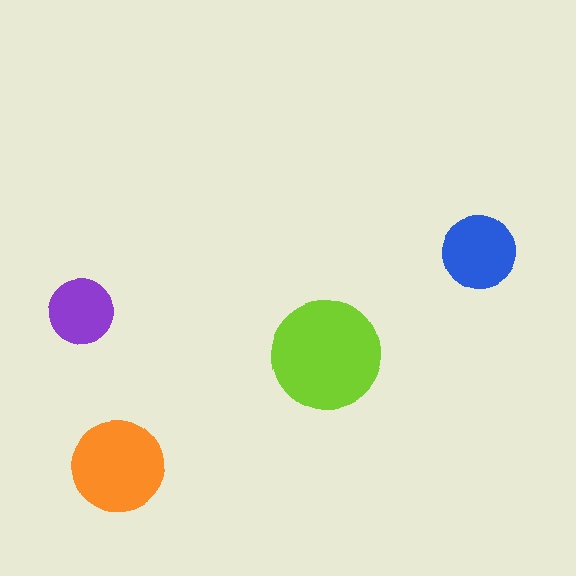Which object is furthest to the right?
The blue circle is rightmost.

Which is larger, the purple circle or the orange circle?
The orange one.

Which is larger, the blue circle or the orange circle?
The orange one.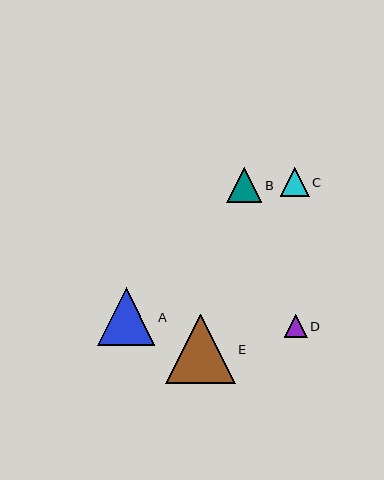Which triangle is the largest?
Triangle E is the largest with a size of approximately 69 pixels.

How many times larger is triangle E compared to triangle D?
Triangle E is approximately 3.0 times the size of triangle D.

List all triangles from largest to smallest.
From largest to smallest: E, A, B, C, D.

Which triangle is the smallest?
Triangle D is the smallest with a size of approximately 23 pixels.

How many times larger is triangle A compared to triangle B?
Triangle A is approximately 1.6 times the size of triangle B.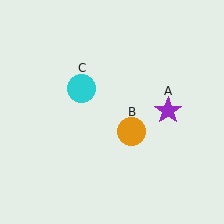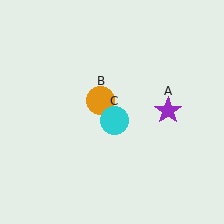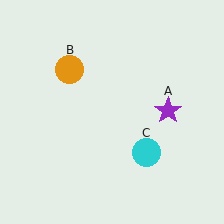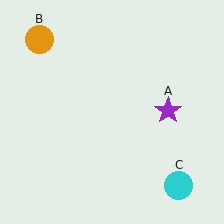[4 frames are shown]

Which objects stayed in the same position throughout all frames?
Purple star (object A) remained stationary.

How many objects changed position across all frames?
2 objects changed position: orange circle (object B), cyan circle (object C).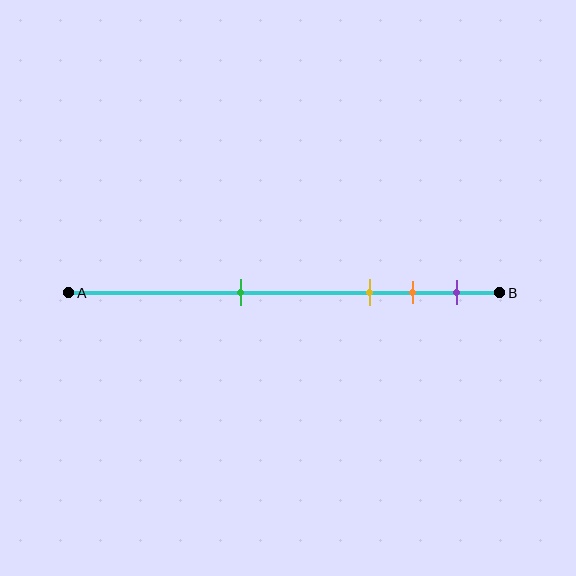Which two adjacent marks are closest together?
The orange and purple marks are the closest adjacent pair.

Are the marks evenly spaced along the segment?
No, the marks are not evenly spaced.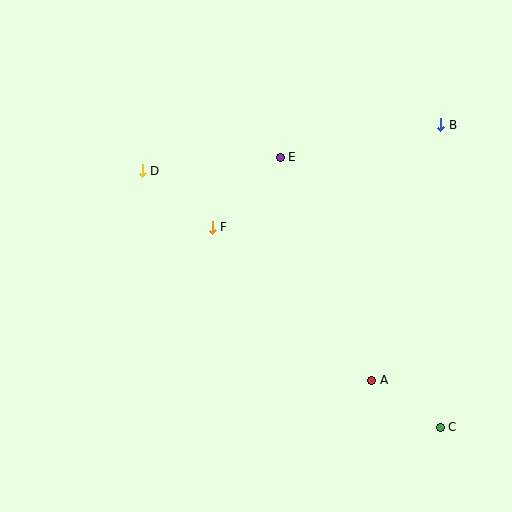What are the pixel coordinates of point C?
Point C is at (440, 427).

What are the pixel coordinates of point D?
Point D is at (142, 171).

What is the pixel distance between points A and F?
The distance between A and F is 221 pixels.